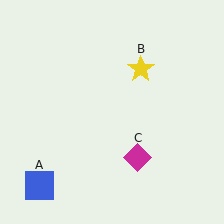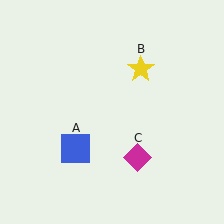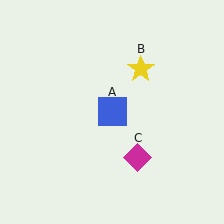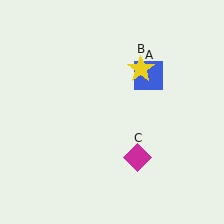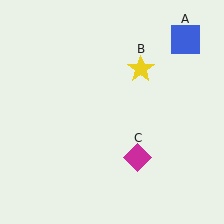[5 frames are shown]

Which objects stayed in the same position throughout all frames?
Yellow star (object B) and magenta diamond (object C) remained stationary.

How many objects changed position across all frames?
1 object changed position: blue square (object A).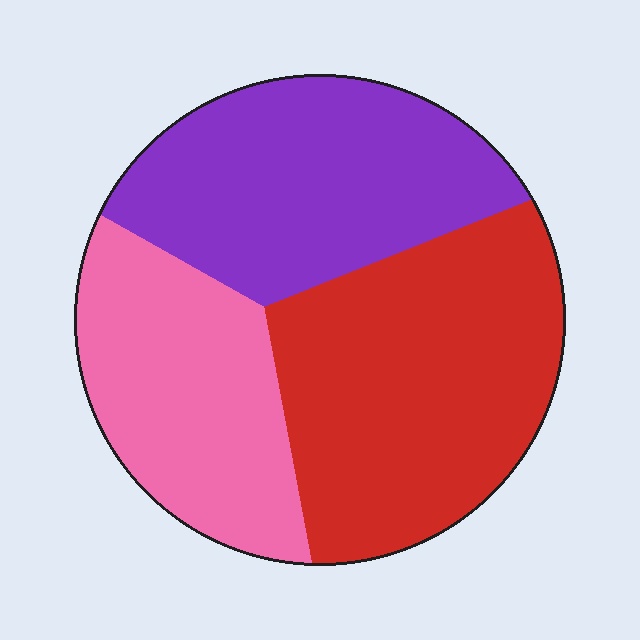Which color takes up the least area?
Pink, at roughly 25%.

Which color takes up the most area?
Red, at roughly 40%.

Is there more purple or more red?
Red.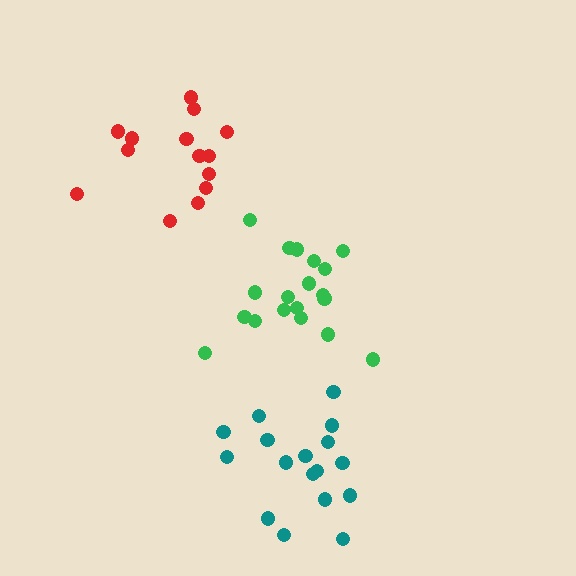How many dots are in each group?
Group 1: 19 dots, Group 2: 17 dots, Group 3: 14 dots (50 total).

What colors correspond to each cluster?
The clusters are colored: green, teal, red.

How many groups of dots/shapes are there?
There are 3 groups.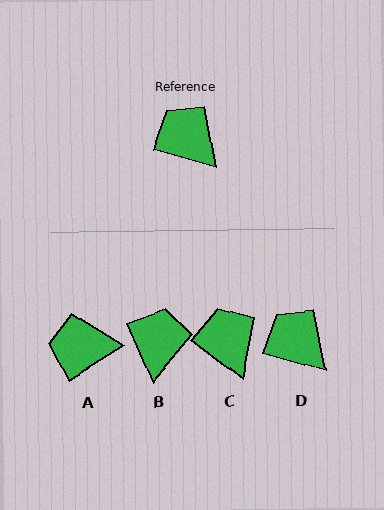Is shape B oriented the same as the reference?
No, it is off by about 50 degrees.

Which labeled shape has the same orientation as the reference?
D.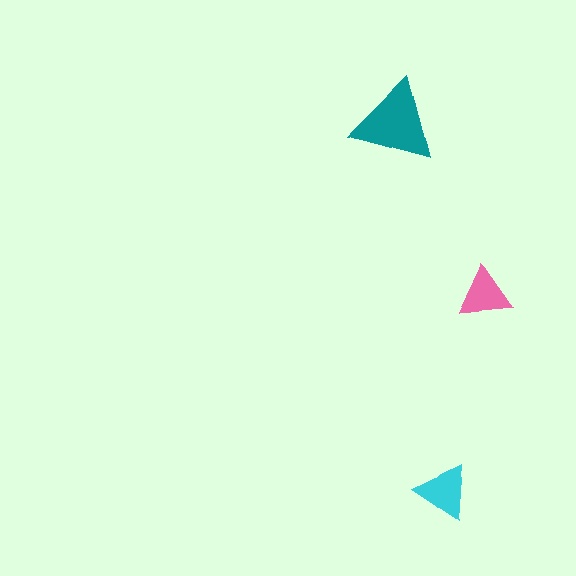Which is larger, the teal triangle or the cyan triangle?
The teal one.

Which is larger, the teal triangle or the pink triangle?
The teal one.